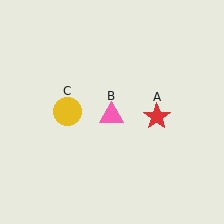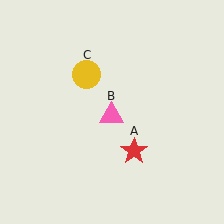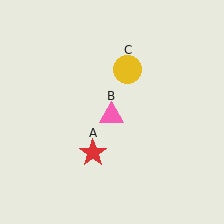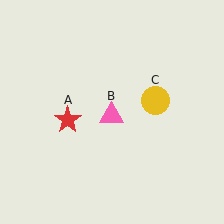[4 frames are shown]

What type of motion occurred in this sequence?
The red star (object A), yellow circle (object C) rotated clockwise around the center of the scene.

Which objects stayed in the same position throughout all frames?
Pink triangle (object B) remained stationary.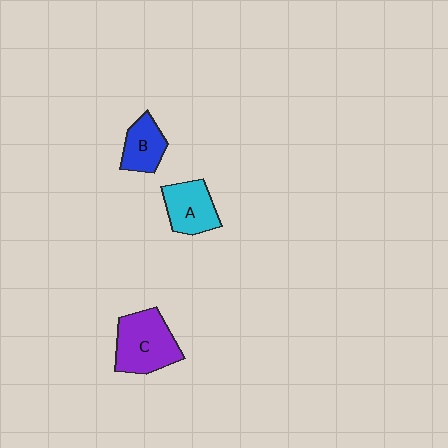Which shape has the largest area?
Shape C (purple).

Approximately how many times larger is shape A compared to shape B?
Approximately 1.2 times.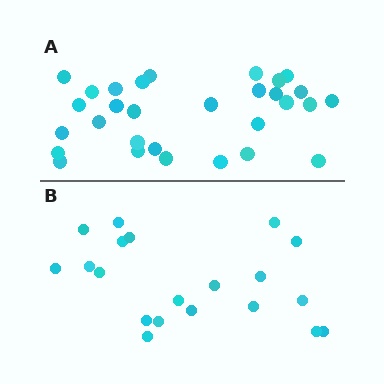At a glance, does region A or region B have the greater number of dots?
Region A (the top region) has more dots.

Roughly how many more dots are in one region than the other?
Region A has roughly 10 or so more dots than region B.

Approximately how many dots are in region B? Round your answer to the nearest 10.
About 20 dots.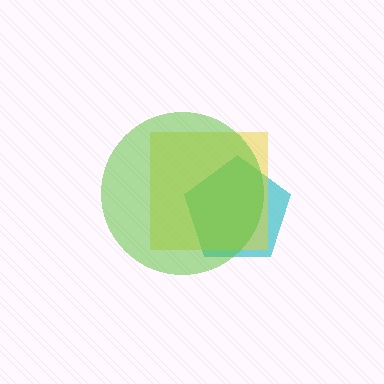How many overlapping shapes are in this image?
There are 3 overlapping shapes in the image.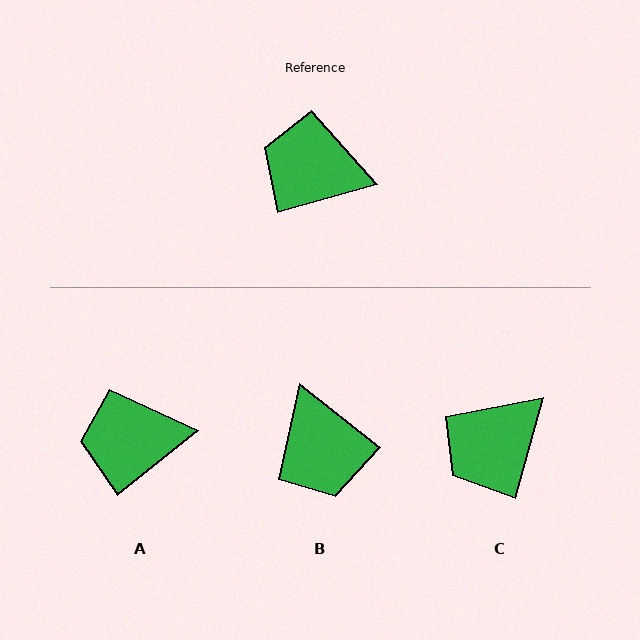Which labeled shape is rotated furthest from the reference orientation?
B, about 126 degrees away.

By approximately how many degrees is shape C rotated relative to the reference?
Approximately 59 degrees counter-clockwise.